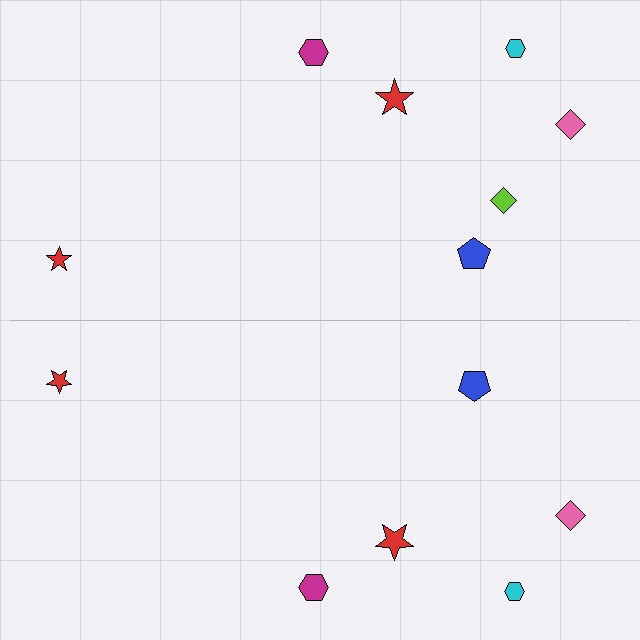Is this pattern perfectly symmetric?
No, the pattern is not perfectly symmetric. A lime diamond is missing from the bottom side.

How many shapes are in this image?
There are 13 shapes in this image.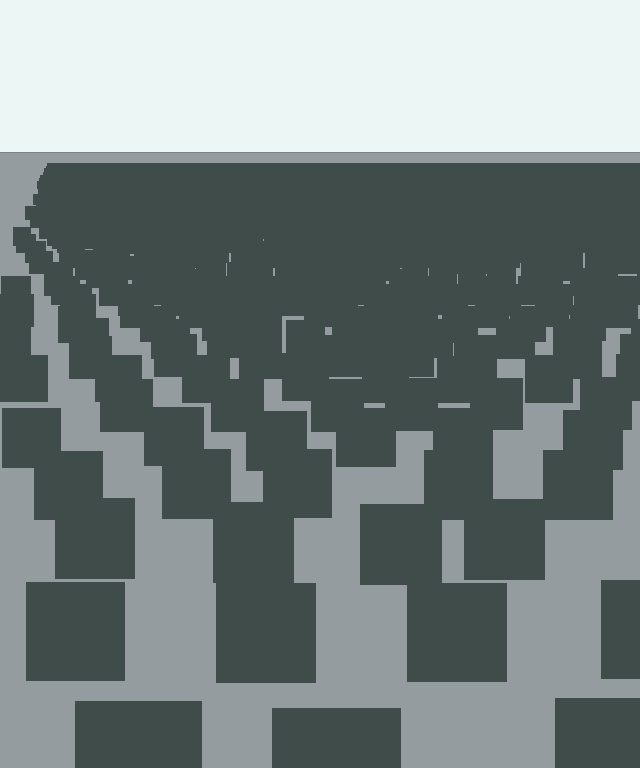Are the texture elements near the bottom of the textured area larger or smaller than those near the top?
Larger. Near the bottom, elements are closer to the viewer and appear at a bigger on-screen size.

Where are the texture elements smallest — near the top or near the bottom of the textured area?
Near the top.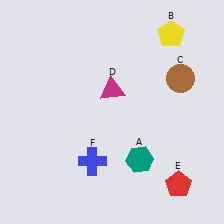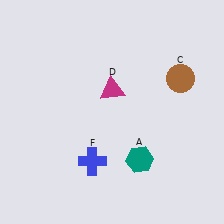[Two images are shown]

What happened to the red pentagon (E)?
The red pentagon (E) was removed in Image 2. It was in the bottom-right area of Image 1.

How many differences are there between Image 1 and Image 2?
There are 2 differences between the two images.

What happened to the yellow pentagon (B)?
The yellow pentagon (B) was removed in Image 2. It was in the top-right area of Image 1.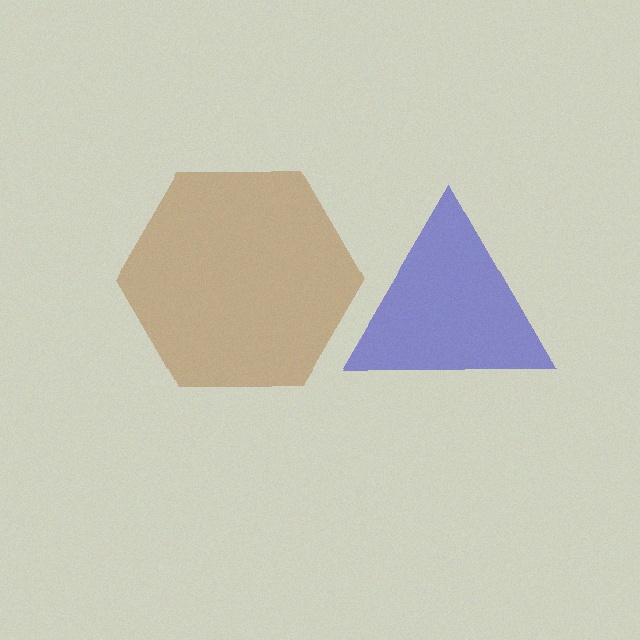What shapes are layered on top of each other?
The layered shapes are: a blue triangle, a brown hexagon.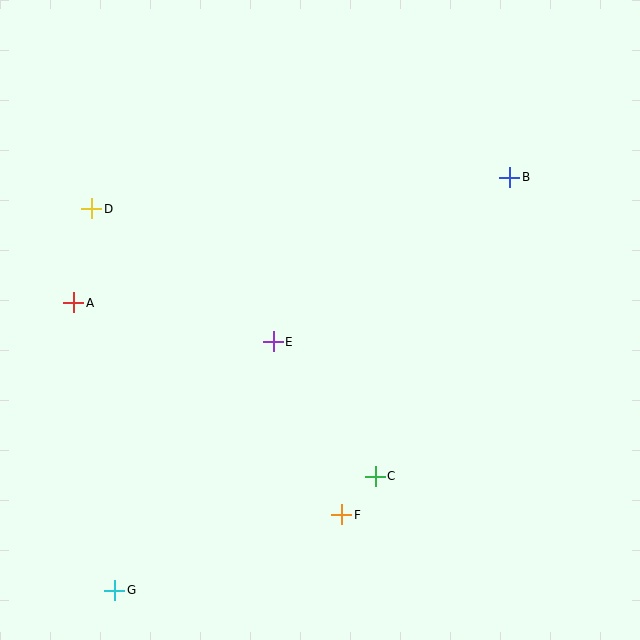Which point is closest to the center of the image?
Point E at (273, 342) is closest to the center.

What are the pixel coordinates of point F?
Point F is at (342, 515).